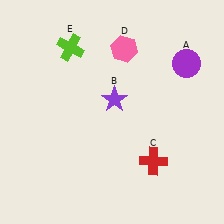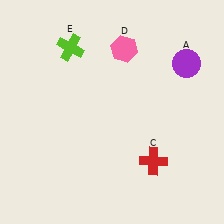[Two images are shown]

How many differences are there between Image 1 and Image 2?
There is 1 difference between the two images.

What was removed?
The purple star (B) was removed in Image 2.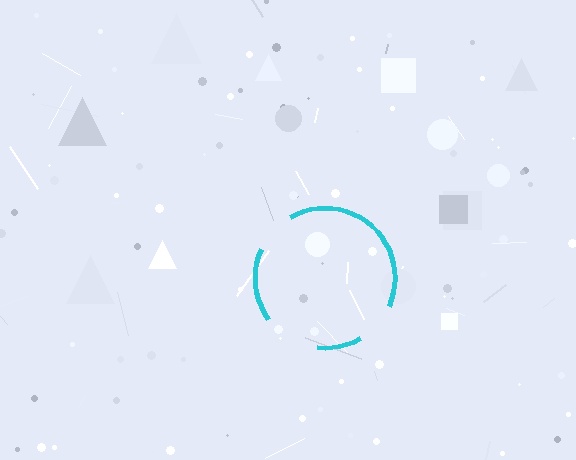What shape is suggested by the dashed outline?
The dashed outline suggests a circle.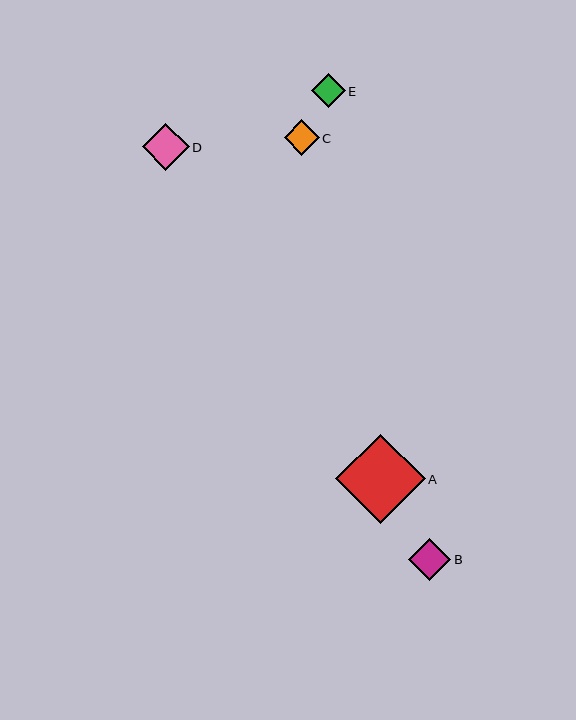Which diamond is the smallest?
Diamond E is the smallest with a size of approximately 34 pixels.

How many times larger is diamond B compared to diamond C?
Diamond B is approximately 1.2 times the size of diamond C.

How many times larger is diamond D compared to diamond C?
Diamond D is approximately 1.3 times the size of diamond C.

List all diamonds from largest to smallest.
From largest to smallest: A, D, B, C, E.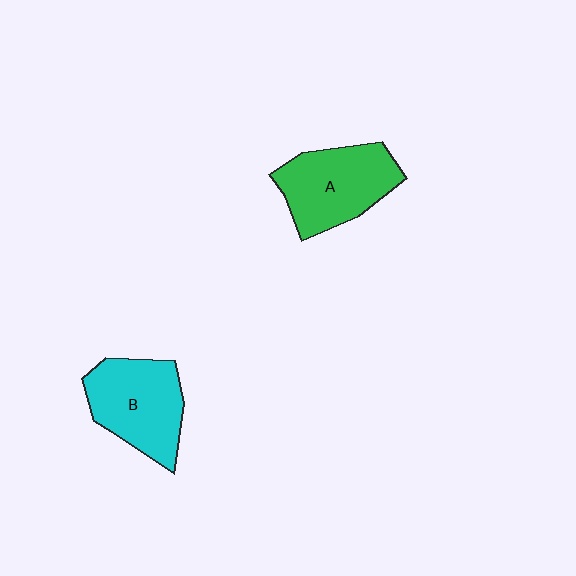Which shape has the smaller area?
Shape B (cyan).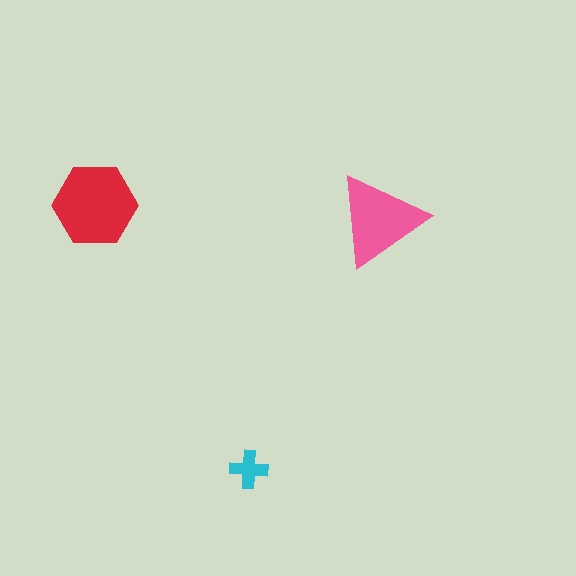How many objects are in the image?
There are 3 objects in the image.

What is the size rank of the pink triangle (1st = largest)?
2nd.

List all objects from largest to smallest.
The red hexagon, the pink triangle, the cyan cross.